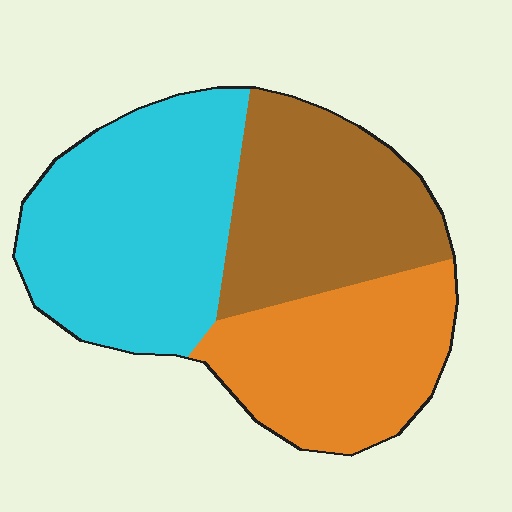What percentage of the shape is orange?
Orange takes up about one third (1/3) of the shape.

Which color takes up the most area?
Cyan, at roughly 40%.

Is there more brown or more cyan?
Cyan.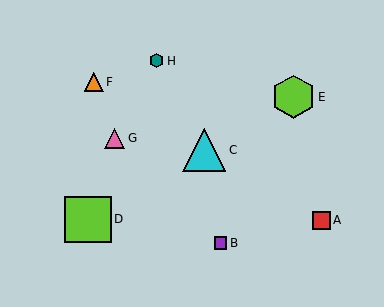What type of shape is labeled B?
Shape B is a purple square.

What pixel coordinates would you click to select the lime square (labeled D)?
Click at (88, 219) to select the lime square D.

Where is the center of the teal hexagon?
The center of the teal hexagon is at (156, 61).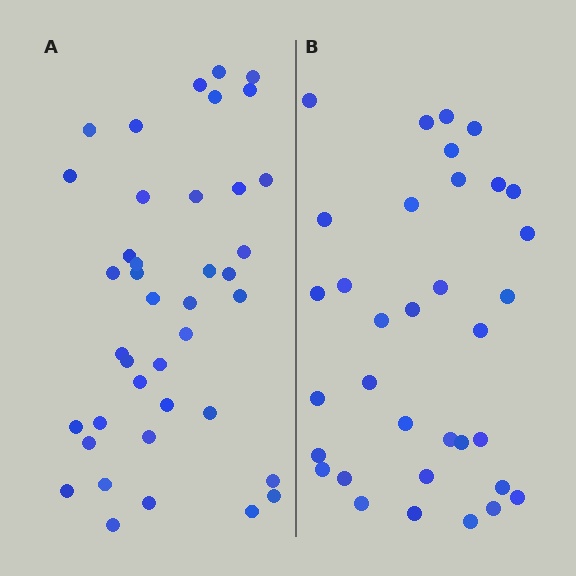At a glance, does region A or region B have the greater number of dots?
Region A (the left region) has more dots.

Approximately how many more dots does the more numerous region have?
Region A has about 6 more dots than region B.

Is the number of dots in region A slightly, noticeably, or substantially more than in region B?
Region A has only slightly more — the two regions are fairly close. The ratio is roughly 1.2 to 1.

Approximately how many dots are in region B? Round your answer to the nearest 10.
About 30 dots. (The exact count is 34, which rounds to 30.)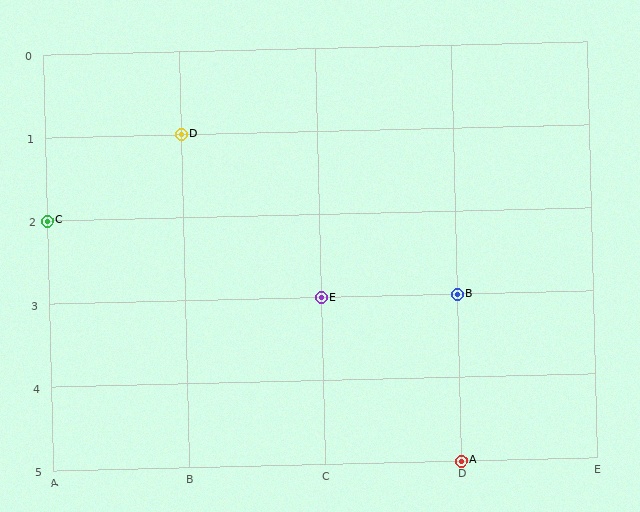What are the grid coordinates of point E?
Point E is at grid coordinates (C, 3).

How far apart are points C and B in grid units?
Points C and B are 3 columns and 1 row apart (about 3.2 grid units diagonally).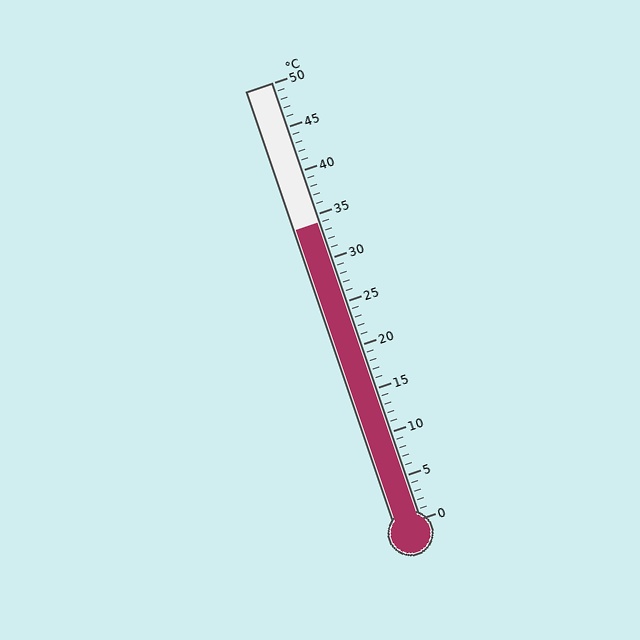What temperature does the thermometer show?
The thermometer shows approximately 34°C.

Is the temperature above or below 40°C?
The temperature is below 40°C.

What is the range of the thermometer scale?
The thermometer scale ranges from 0°C to 50°C.